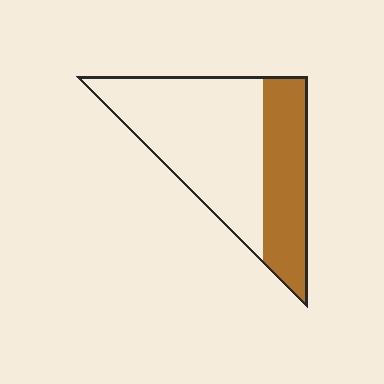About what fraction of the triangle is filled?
About one third (1/3).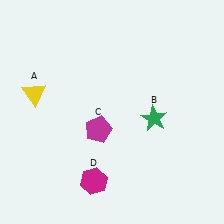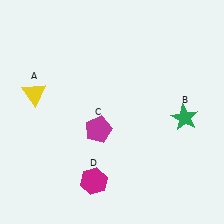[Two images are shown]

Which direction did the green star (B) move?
The green star (B) moved right.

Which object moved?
The green star (B) moved right.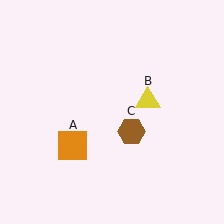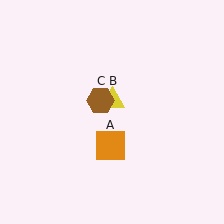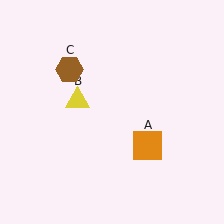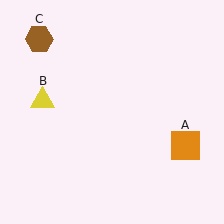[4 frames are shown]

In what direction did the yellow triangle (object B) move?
The yellow triangle (object B) moved left.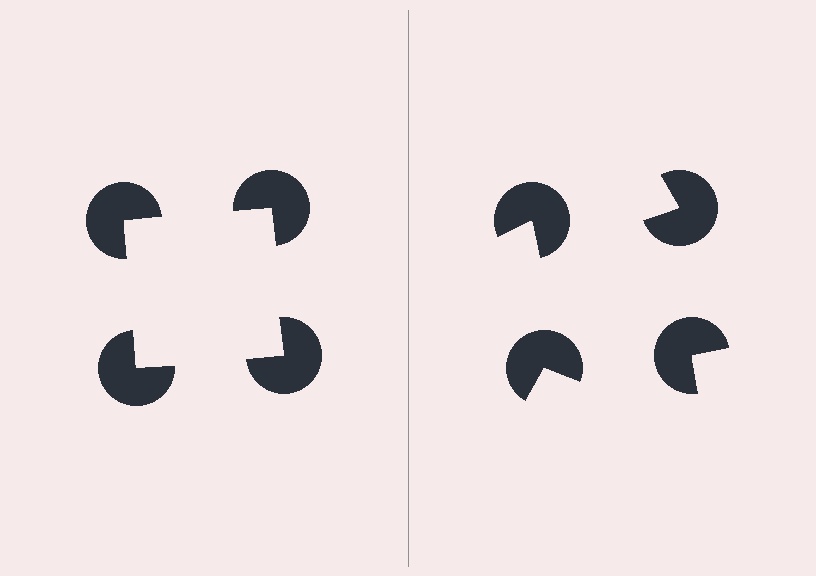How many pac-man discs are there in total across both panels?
8 — 4 on each side.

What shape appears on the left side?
An illusory square.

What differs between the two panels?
The pac-man discs are positioned identically on both sides; only the wedge orientations differ. On the left they align to a square; on the right they are misaligned.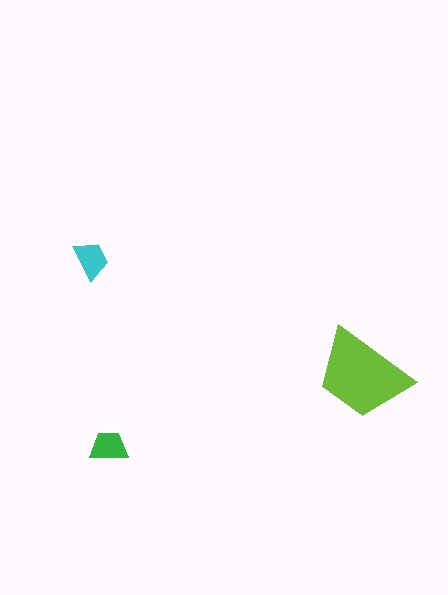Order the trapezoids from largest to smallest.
the lime one, the cyan one, the green one.